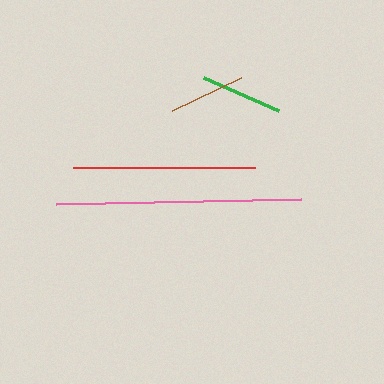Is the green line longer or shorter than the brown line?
The green line is longer than the brown line.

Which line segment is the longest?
The pink line is the longest at approximately 245 pixels.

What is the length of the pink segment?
The pink segment is approximately 245 pixels long.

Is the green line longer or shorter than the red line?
The red line is longer than the green line.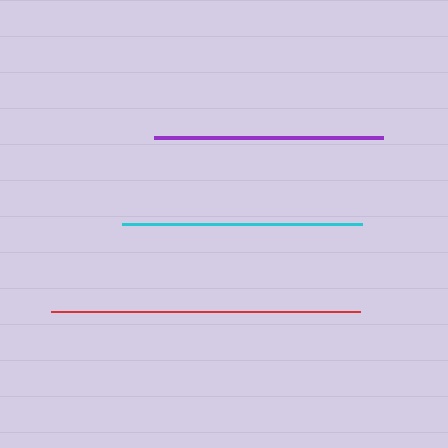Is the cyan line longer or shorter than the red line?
The red line is longer than the cyan line.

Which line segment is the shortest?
The purple line is the shortest at approximately 229 pixels.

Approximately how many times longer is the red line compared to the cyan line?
The red line is approximately 1.3 times the length of the cyan line.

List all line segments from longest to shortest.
From longest to shortest: red, cyan, purple.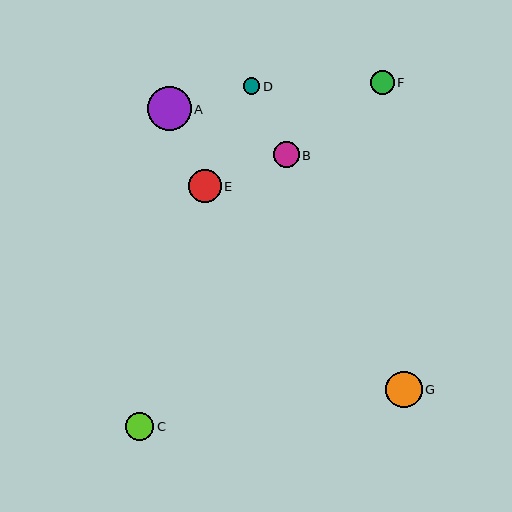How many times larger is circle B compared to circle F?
Circle B is approximately 1.1 times the size of circle F.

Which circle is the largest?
Circle A is the largest with a size of approximately 44 pixels.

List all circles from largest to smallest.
From largest to smallest: A, G, E, C, B, F, D.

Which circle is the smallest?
Circle D is the smallest with a size of approximately 17 pixels.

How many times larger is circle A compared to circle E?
Circle A is approximately 1.4 times the size of circle E.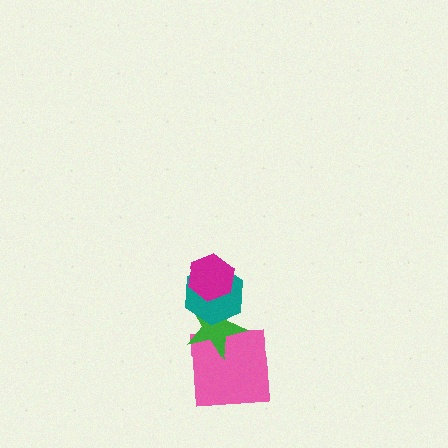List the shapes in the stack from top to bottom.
From top to bottom: the magenta hexagon, the teal hexagon, the green star, the pink square.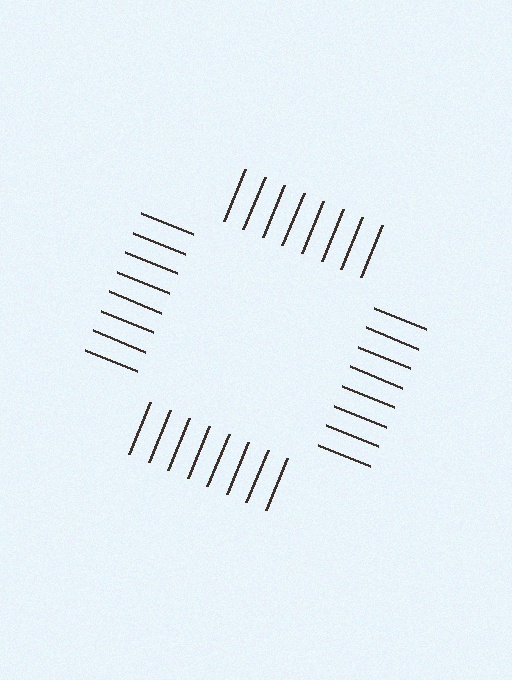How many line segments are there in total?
32 — 8 along each of the 4 edges.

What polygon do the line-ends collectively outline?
An illusory square — the line segments terminate on its edges but no continuous stroke is drawn.